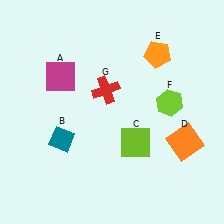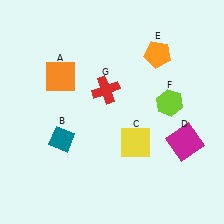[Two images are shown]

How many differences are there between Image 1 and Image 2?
There are 3 differences between the two images.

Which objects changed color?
A changed from magenta to orange. C changed from lime to yellow. D changed from orange to magenta.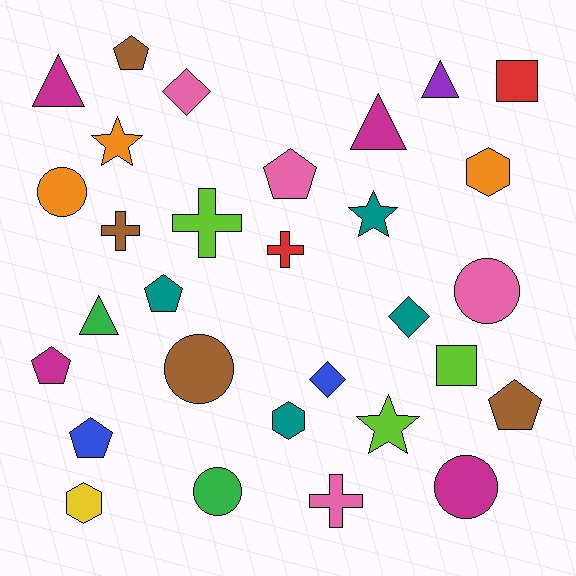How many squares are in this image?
There are 2 squares.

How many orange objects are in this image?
There are 3 orange objects.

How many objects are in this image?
There are 30 objects.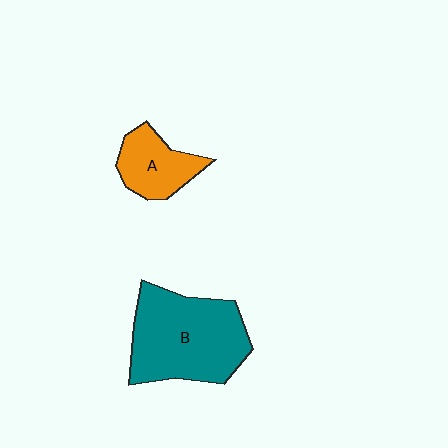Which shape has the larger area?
Shape B (teal).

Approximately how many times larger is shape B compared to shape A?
Approximately 2.2 times.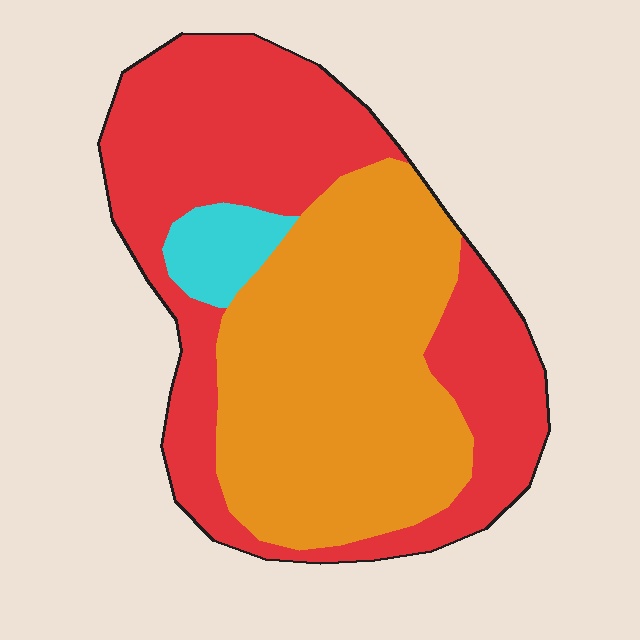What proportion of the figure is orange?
Orange covers 46% of the figure.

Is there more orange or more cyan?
Orange.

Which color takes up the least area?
Cyan, at roughly 5%.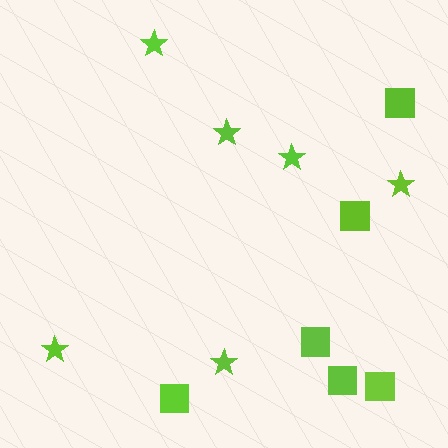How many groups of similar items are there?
There are 2 groups: one group of squares (6) and one group of stars (6).